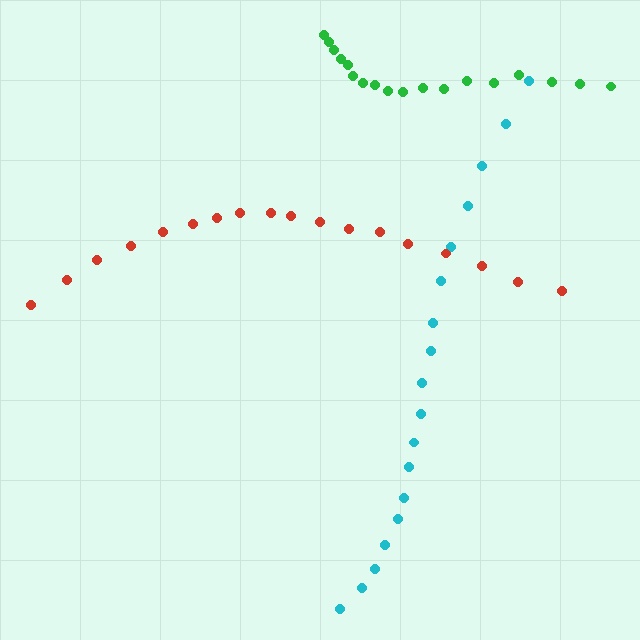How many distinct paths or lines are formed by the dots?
There are 3 distinct paths.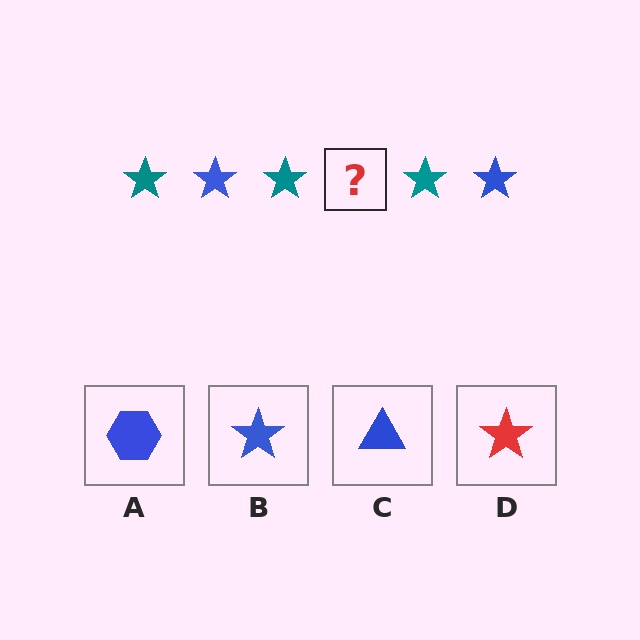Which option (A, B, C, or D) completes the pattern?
B.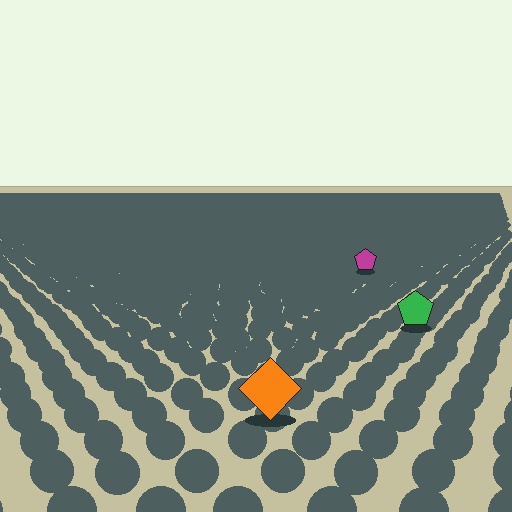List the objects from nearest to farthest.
From nearest to farthest: the orange diamond, the green pentagon, the magenta pentagon.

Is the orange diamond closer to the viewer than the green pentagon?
Yes. The orange diamond is closer — you can tell from the texture gradient: the ground texture is coarser near it.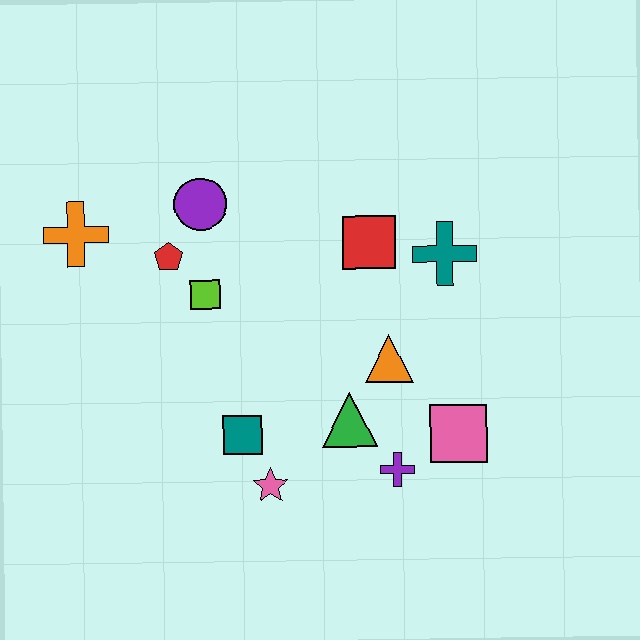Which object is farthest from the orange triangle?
The orange cross is farthest from the orange triangle.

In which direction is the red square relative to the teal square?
The red square is above the teal square.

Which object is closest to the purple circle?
The red pentagon is closest to the purple circle.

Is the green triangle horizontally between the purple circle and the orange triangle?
Yes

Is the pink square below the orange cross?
Yes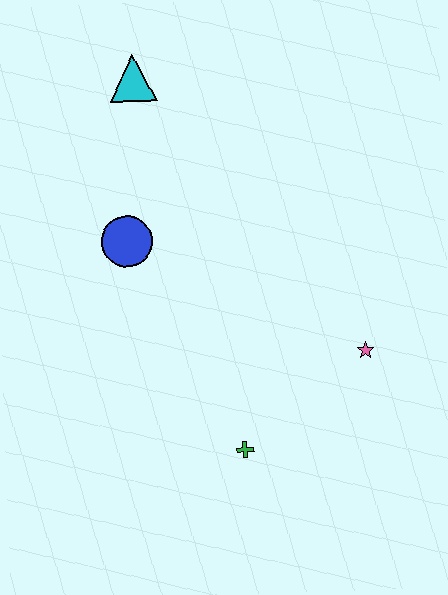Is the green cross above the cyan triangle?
No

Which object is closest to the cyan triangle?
The blue circle is closest to the cyan triangle.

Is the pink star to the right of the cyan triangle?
Yes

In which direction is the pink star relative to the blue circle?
The pink star is to the right of the blue circle.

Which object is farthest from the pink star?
The cyan triangle is farthest from the pink star.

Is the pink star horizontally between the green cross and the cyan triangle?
No